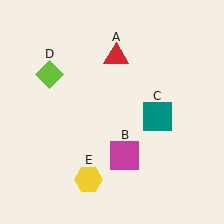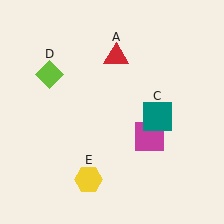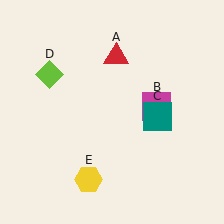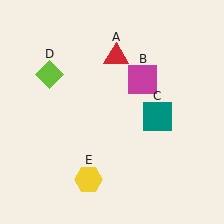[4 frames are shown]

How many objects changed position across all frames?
1 object changed position: magenta square (object B).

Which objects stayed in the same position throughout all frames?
Red triangle (object A) and teal square (object C) and lime diamond (object D) and yellow hexagon (object E) remained stationary.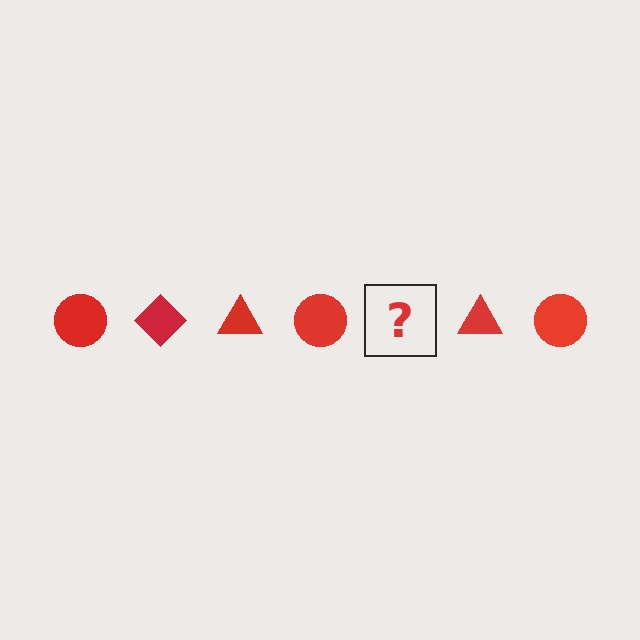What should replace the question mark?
The question mark should be replaced with a red diamond.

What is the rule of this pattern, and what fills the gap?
The rule is that the pattern cycles through circle, diamond, triangle shapes in red. The gap should be filled with a red diamond.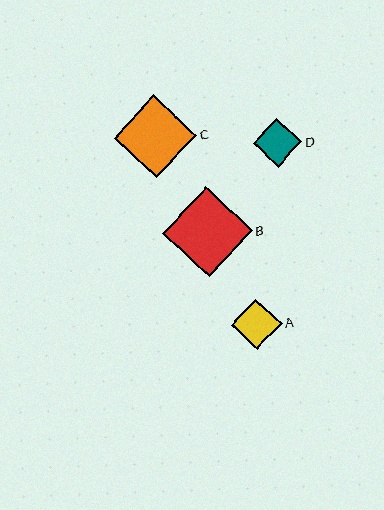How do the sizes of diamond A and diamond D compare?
Diamond A and diamond D are approximately the same size.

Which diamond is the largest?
Diamond B is the largest with a size of approximately 90 pixels.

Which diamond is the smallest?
Diamond D is the smallest with a size of approximately 48 pixels.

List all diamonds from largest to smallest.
From largest to smallest: B, C, A, D.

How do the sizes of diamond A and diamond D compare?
Diamond A and diamond D are approximately the same size.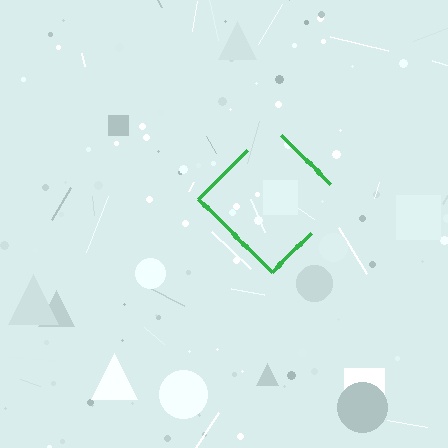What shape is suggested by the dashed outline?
The dashed outline suggests a diamond.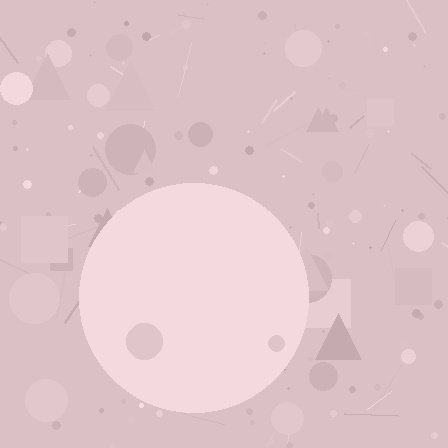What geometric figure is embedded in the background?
A circle is embedded in the background.